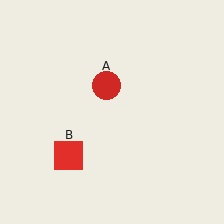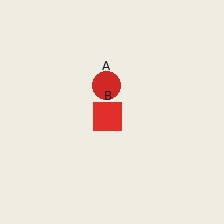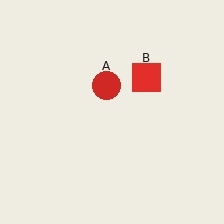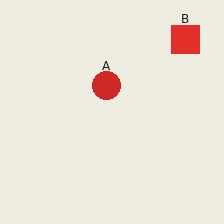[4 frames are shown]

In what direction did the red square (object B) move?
The red square (object B) moved up and to the right.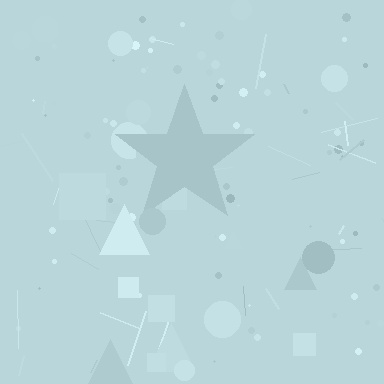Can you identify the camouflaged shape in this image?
The camouflaged shape is a star.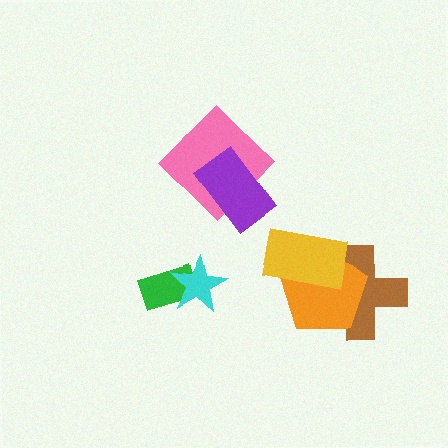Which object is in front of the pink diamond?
The purple rectangle is in front of the pink diamond.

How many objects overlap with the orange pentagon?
2 objects overlap with the orange pentagon.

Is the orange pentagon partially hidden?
Yes, it is partially covered by another shape.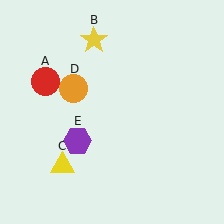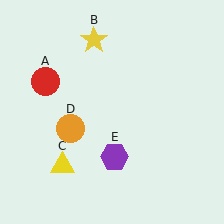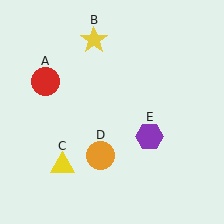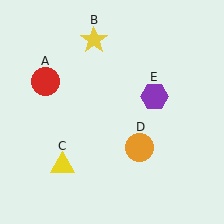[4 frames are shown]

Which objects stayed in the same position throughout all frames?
Red circle (object A) and yellow star (object B) and yellow triangle (object C) remained stationary.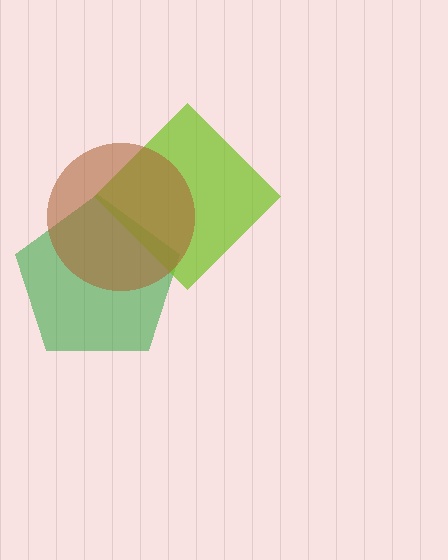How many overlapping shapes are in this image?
There are 3 overlapping shapes in the image.